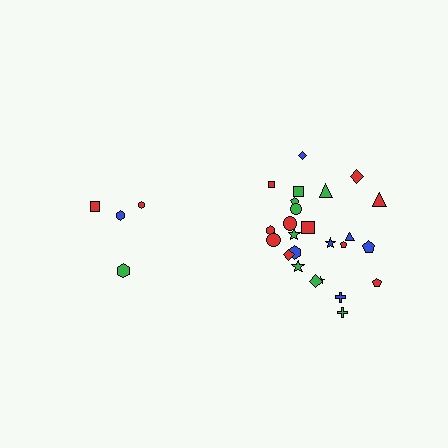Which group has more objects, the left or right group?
The right group.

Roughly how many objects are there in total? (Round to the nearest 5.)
Roughly 30 objects in total.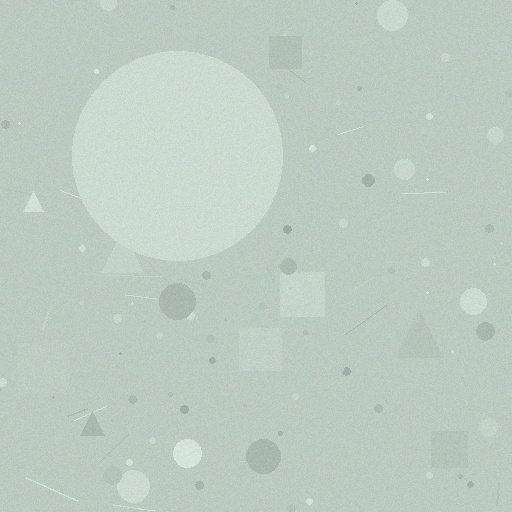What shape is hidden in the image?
A circle is hidden in the image.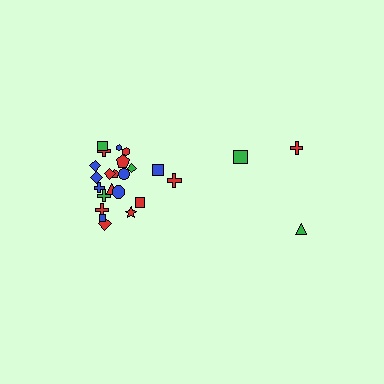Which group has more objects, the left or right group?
The left group.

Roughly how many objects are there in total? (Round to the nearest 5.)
Roughly 25 objects in total.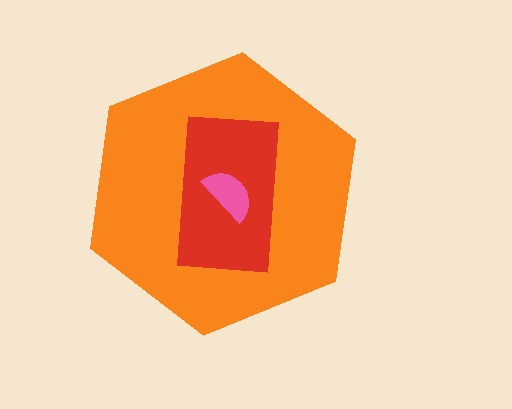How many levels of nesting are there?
3.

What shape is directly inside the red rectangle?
The pink semicircle.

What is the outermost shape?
The orange hexagon.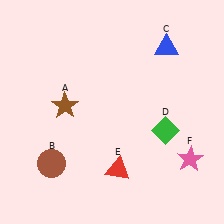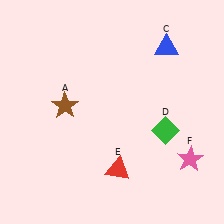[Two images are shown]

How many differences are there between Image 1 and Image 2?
There is 1 difference between the two images.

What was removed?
The brown circle (B) was removed in Image 2.